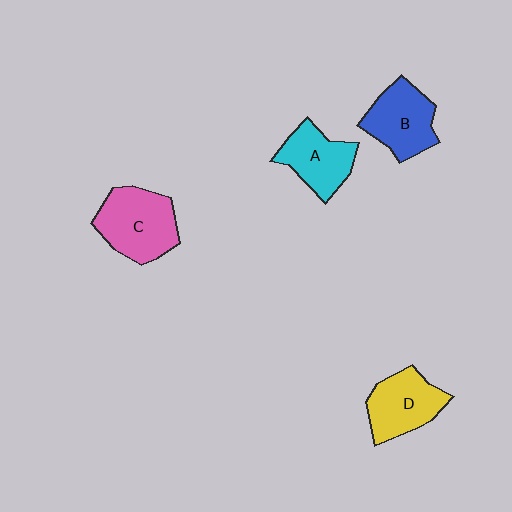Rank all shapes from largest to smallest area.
From largest to smallest: C (pink), B (blue), D (yellow), A (cyan).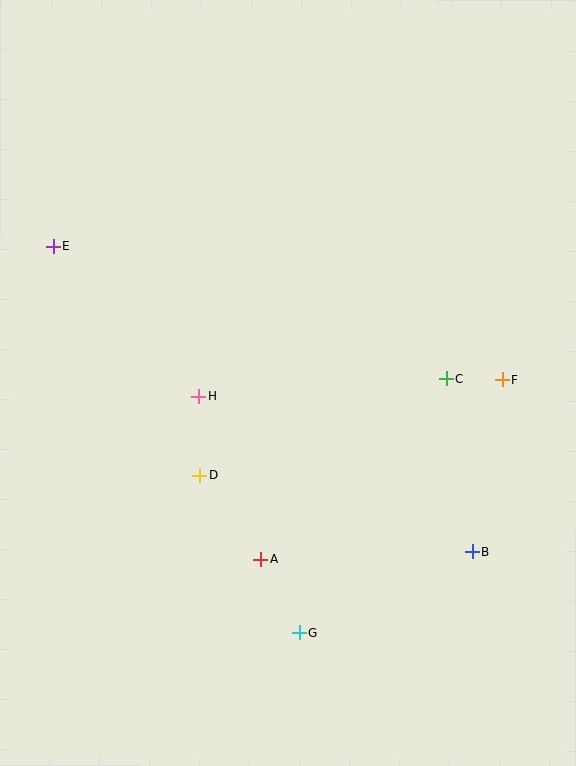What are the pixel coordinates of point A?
Point A is at (261, 559).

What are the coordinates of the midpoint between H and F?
The midpoint between H and F is at (351, 388).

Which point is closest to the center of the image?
Point H at (199, 396) is closest to the center.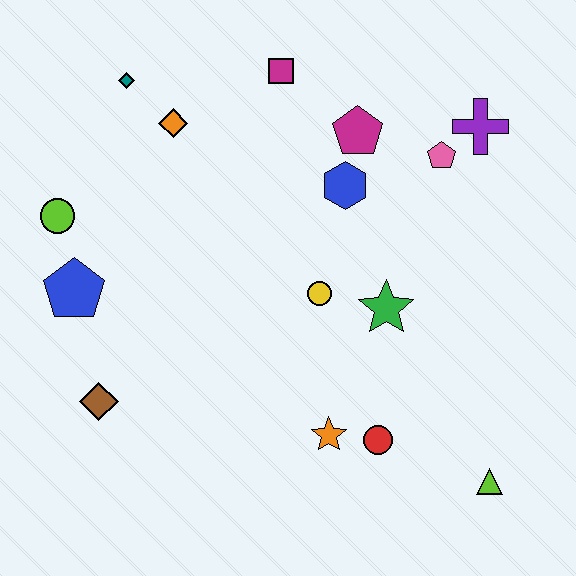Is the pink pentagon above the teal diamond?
No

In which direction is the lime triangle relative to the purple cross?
The lime triangle is below the purple cross.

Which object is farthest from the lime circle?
The lime triangle is farthest from the lime circle.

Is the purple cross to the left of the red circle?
No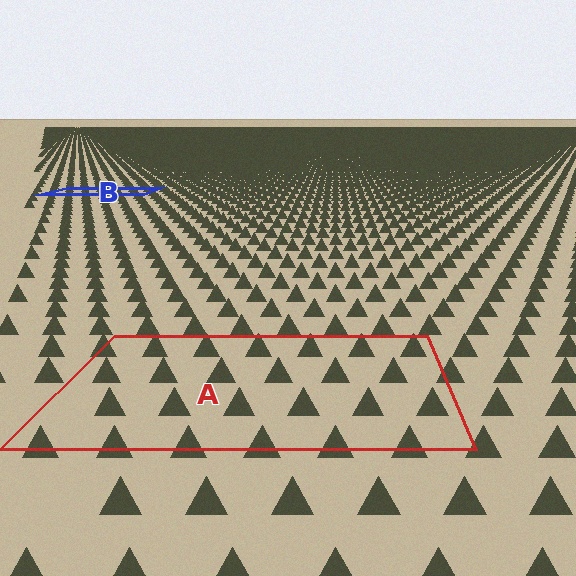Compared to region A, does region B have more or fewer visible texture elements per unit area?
Region B has more texture elements per unit area — they are packed more densely because it is farther away.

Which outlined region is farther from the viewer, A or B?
Region B is farther from the viewer — the texture elements inside it appear smaller and more densely packed.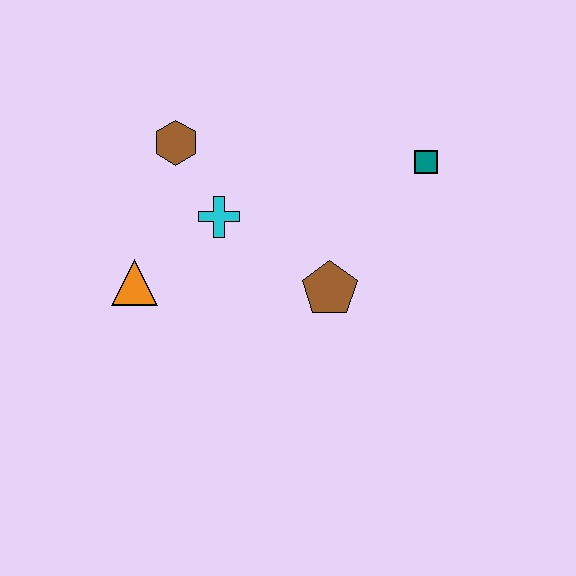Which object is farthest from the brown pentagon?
The brown hexagon is farthest from the brown pentagon.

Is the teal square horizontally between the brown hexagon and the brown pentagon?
No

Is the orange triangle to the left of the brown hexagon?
Yes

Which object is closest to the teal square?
The brown pentagon is closest to the teal square.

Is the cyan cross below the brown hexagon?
Yes